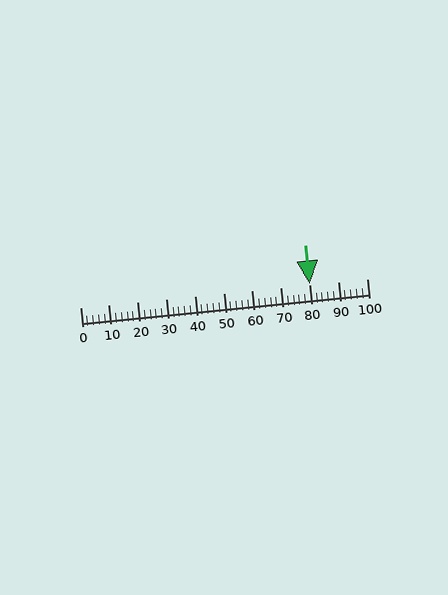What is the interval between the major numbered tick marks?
The major tick marks are spaced 10 units apart.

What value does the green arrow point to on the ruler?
The green arrow points to approximately 80.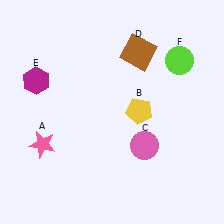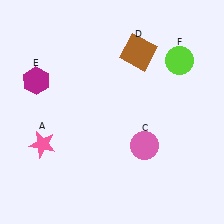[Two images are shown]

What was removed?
The yellow pentagon (B) was removed in Image 2.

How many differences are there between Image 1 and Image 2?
There is 1 difference between the two images.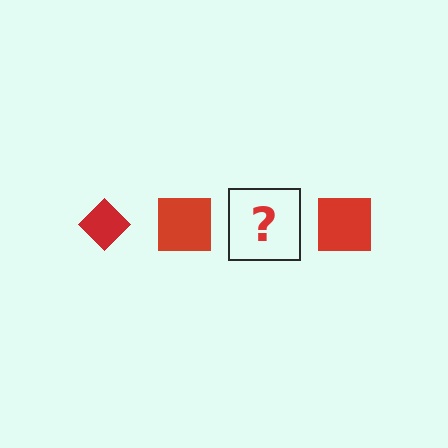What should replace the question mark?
The question mark should be replaced with a red diamond.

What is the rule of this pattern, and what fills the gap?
The rule is that the pattern cycles through diamond, square shapes in red. The gap should be filled with a red diamond.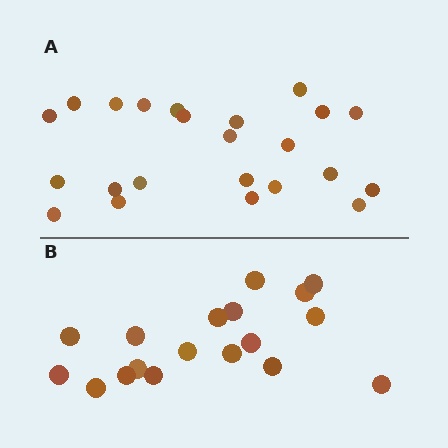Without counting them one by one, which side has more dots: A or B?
Region A (the top region) has more dots.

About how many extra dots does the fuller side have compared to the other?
Region A has about 5 more dots than region B.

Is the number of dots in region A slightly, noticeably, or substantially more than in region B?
Region A has noticeably more, but not dramatically so. The ratio is roughly 1.3 to 1.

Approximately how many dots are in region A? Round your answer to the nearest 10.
About 20 dots. (The exact count is 23, which rounds to 20.)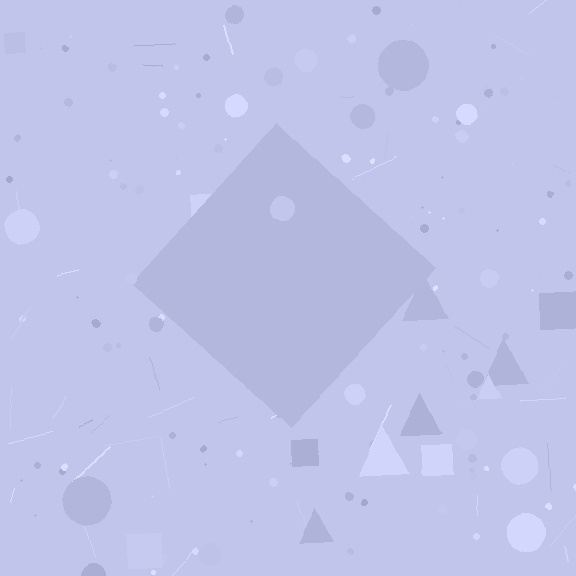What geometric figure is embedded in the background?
A diamond is embedded in the background.